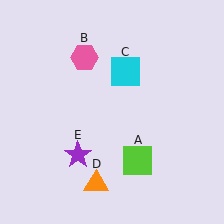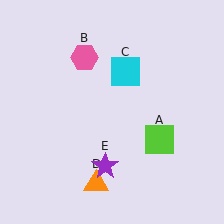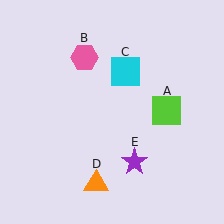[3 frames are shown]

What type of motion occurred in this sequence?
The lime square (object A), purple star (object E) rotated counterclockwise around the center of the scene.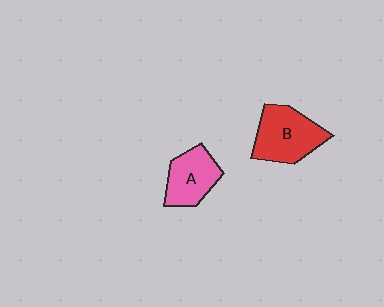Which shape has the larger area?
Shape B (red).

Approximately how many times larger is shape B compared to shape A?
Approximately 1.3 times.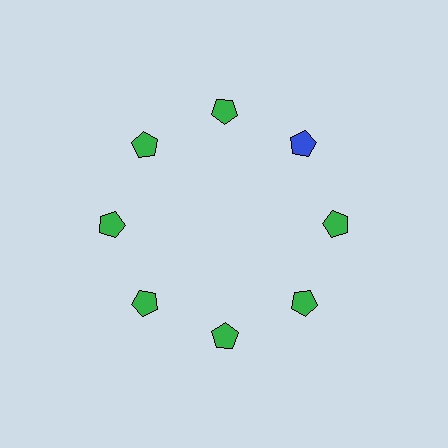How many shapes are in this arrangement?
There are 8 shapes arranged in a ring pattern.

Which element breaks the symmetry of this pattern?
The blue pentagon at roughly the 2 o'clock position breaks the symmetry. All other shapes are green pentagons.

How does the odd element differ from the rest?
It has a different color: blue instead of green.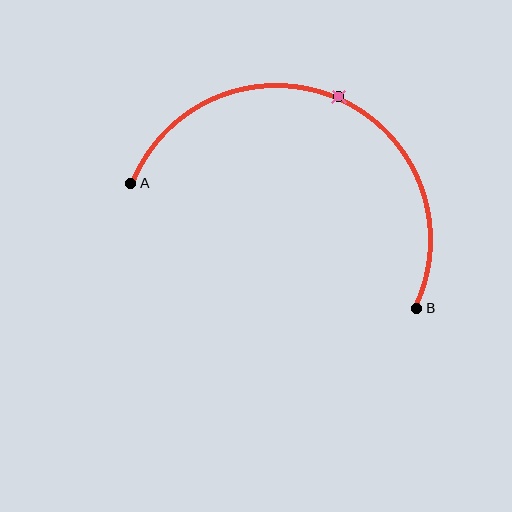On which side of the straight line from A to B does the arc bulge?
The arc bulges above the straight line connecting A and B.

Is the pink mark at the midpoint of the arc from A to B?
Yes. The pink mark lies on the arc at equal arc-length from both A and B — it is the arc midpoint.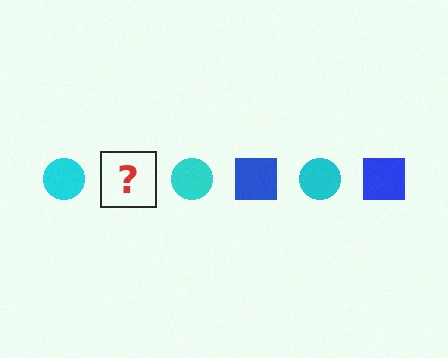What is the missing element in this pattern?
The missing element is a blue square.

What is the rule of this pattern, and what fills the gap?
The rule is that the pattern alternates between cyan circle and blue square. The gap should be filled with a blue square.